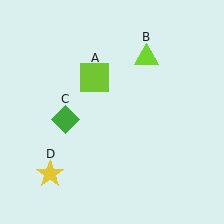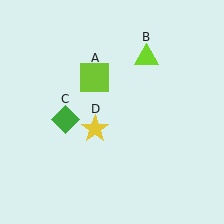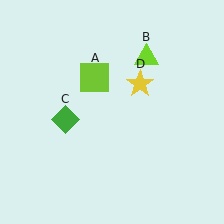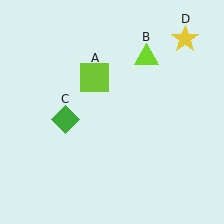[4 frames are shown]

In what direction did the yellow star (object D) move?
The yellow star (object D) moved up and to the right.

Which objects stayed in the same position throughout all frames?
Lime square (object A) and lime triangle (object B) and green diamond (object C) remained stationary.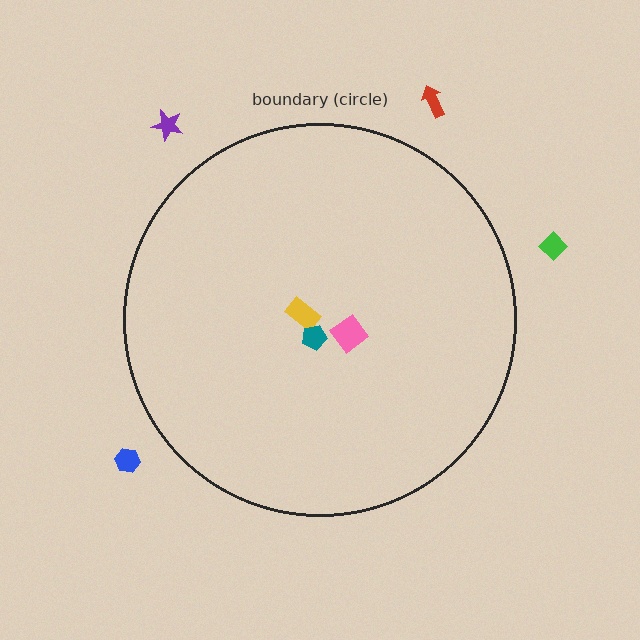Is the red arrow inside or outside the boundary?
Outside.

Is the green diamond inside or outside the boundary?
Outside.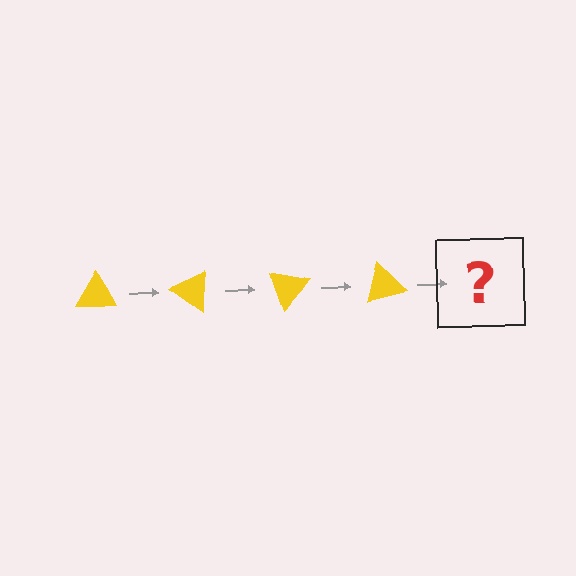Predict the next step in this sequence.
The next step is a yellow triangle rotated 140 degrees.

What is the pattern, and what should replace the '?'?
The pattern is that the triangle rotates 35 degrees each step. The '?' should be a yellow triangle rotated 140 degrees.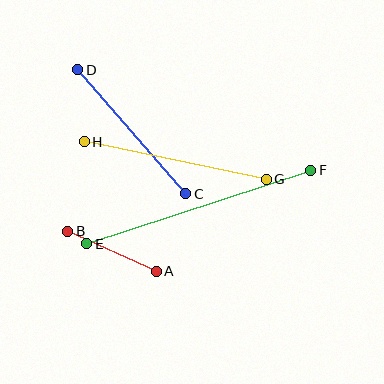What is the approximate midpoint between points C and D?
The midpoint is at approximately (132, 132) pixels.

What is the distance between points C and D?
The distance is approximately 164 pixels.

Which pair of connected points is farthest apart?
Points E and F are farthest apart.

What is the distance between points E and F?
The distance is approximately 236 pixels.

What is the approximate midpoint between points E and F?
The midpoint is at approximately (199, 207) pixels.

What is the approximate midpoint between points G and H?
The midpoint is at approximately (175, 160) pixels.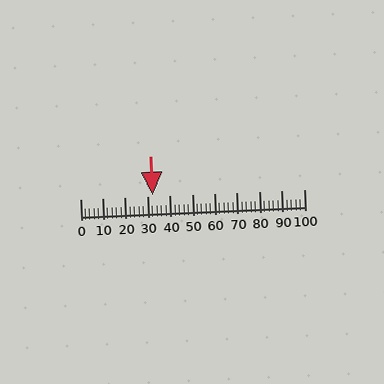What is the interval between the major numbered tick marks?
The major tick marks are spaced 10 units apart.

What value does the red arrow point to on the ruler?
The red arrow points to approximately 32.